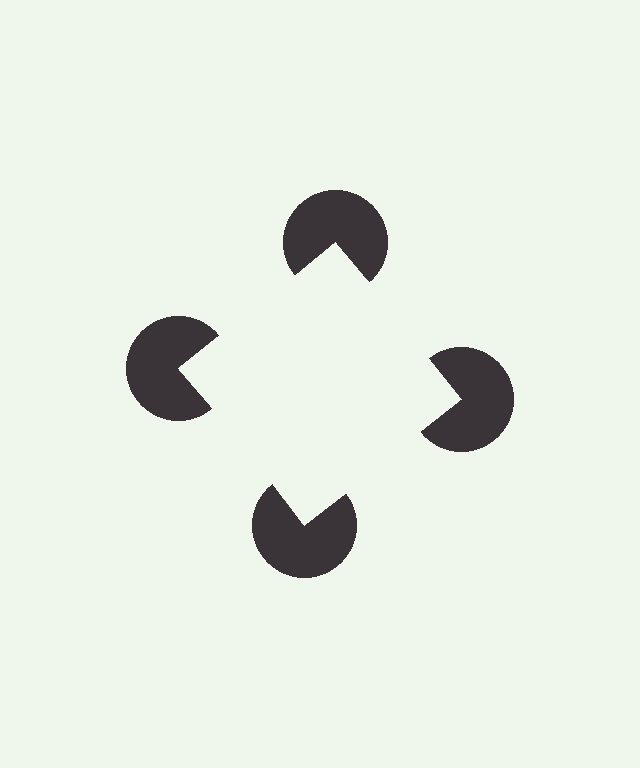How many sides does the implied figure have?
4 sides.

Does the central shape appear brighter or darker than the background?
It typically appears slightly brighter than the background, even though no actual brightness change is drawn.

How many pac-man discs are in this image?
There are 4 — one at each vertex of the illusory square.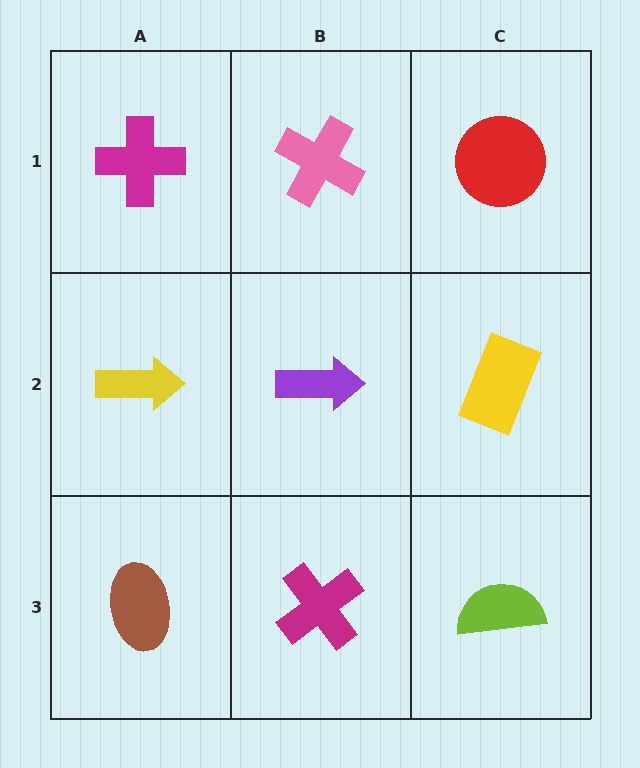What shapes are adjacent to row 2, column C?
A red circle (row 1, column C), a lime semicircle (row 3, column C), a purple arrow (row 2, column B).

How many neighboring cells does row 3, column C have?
2.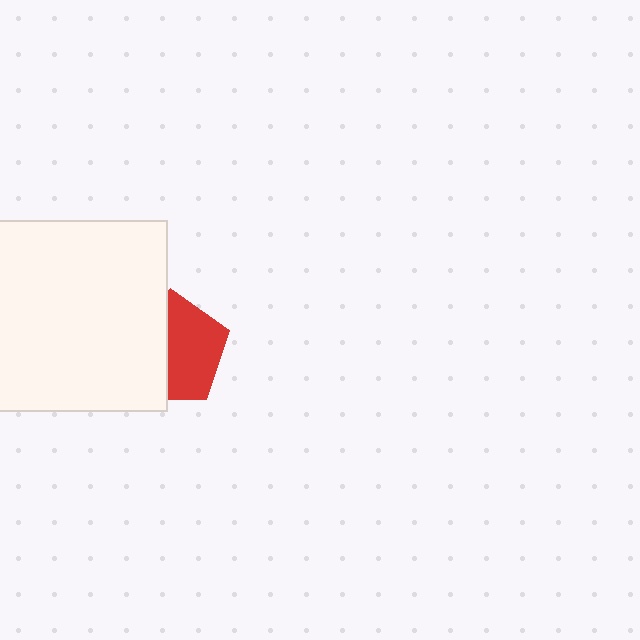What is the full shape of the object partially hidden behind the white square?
The partially hidden object is a red pentagon.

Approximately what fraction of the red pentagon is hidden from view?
Roughly 46% of the red pentagon is hidden behind the white square.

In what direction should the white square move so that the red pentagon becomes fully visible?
The white square should move left. That is the shortest direction to clear the overlap and leave the red pentagon fully visible.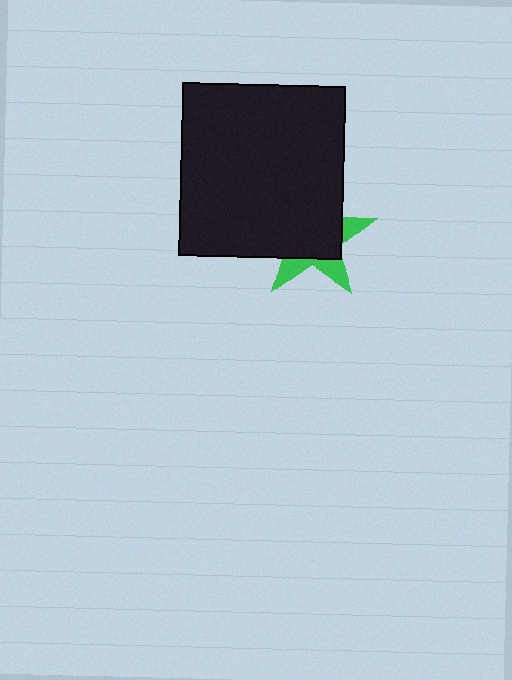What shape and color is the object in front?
The object in front is a black rectangle.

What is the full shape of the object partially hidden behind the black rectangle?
The partially hidden object is a green star.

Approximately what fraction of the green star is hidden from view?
Roughly 67% of the green star is hidden behind the black rectangle.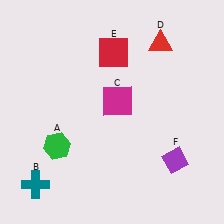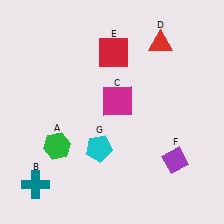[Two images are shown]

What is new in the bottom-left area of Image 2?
A cyan pentagon (G) was added in the bottom-left area of Image 2.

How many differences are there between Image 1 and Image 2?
There is 1 difference between the two images.